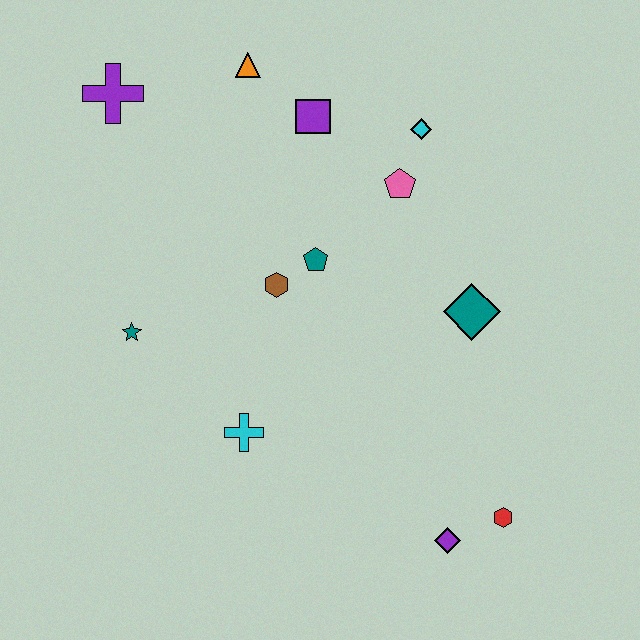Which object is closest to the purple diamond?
The red hexagon is closest to the purple diamond.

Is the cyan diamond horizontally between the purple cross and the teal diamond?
Yes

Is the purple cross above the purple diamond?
Yes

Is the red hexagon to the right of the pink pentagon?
Yes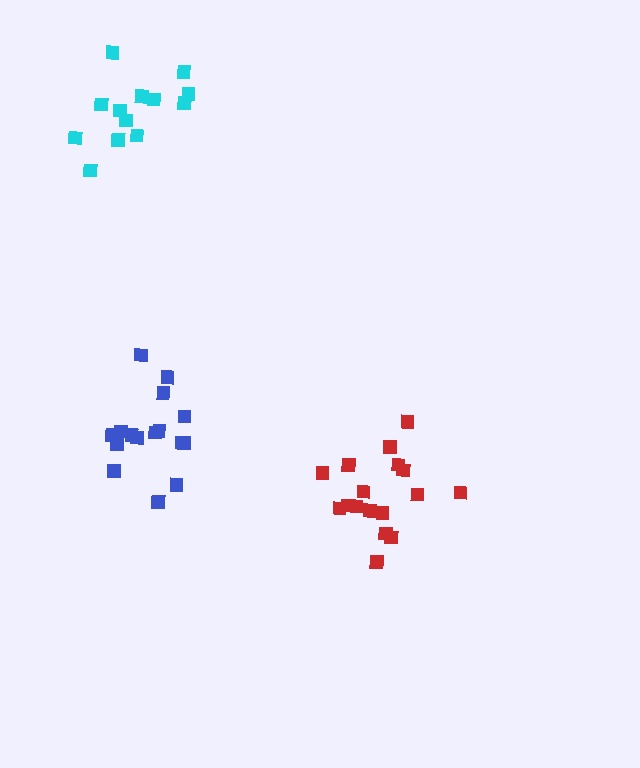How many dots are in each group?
Group 1: 16 dots, Group 2: 17 dots, Group 3: 13 dots (46 total).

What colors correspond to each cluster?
The clusters are colored: blue, red, cyan.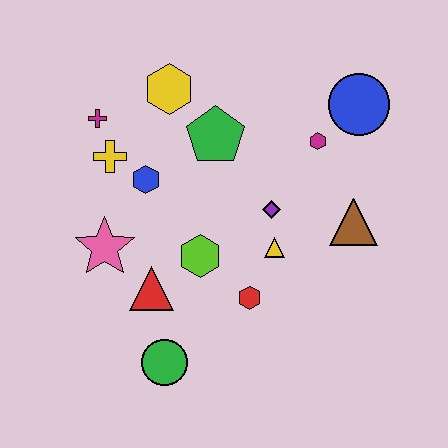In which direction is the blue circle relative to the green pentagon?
The blue circle is to the right of the green pentagon.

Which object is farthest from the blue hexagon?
The blue circle is farthest from the blue hexagon.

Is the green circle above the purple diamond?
No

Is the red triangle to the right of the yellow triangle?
No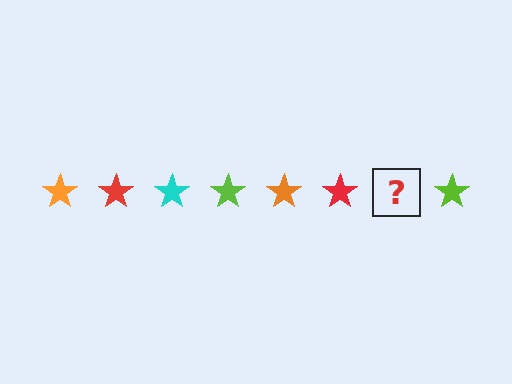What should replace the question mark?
The question mark should be replaced with a cyan star.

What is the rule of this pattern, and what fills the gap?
The rule is that the pattern cycles through orange, red, cyan, lime stars. The gap should be filled with a cyan star.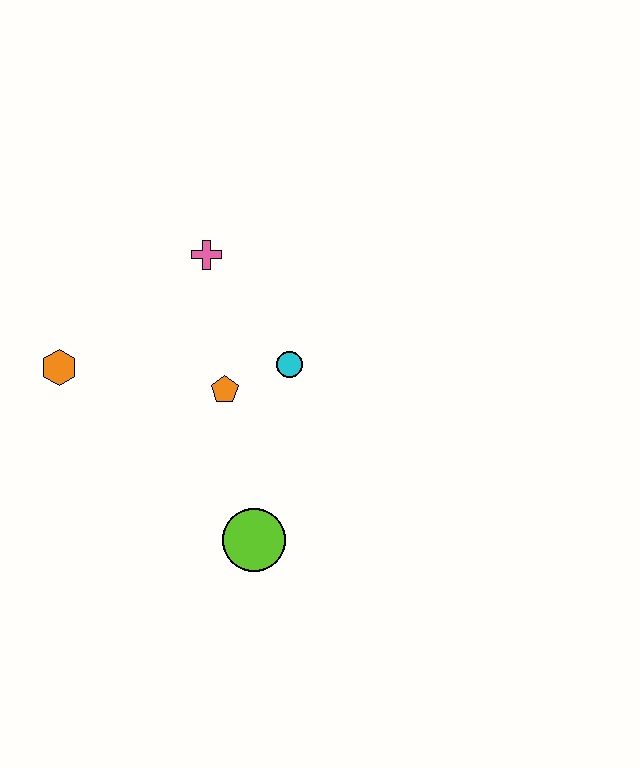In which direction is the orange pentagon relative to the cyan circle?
The orange pentagon is to the left of the cyan circle.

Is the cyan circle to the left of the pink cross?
No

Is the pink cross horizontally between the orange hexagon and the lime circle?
Yes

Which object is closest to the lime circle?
The orange pentagon is closest to the lime circle.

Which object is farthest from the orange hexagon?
The lime circle is farthest from the orange hexagon.